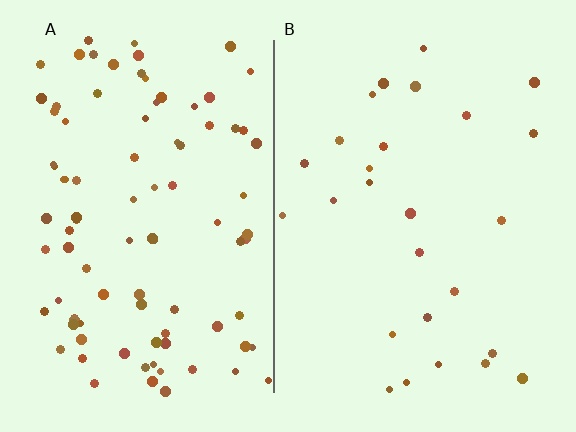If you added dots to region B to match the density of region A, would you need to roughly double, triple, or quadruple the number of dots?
Approximately quadruple.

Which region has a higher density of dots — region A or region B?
A (the left).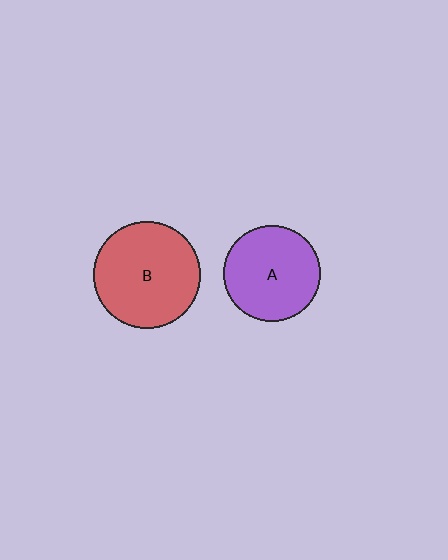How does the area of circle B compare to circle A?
Approximately 1.2 times.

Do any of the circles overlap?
No, none of the circles overlap.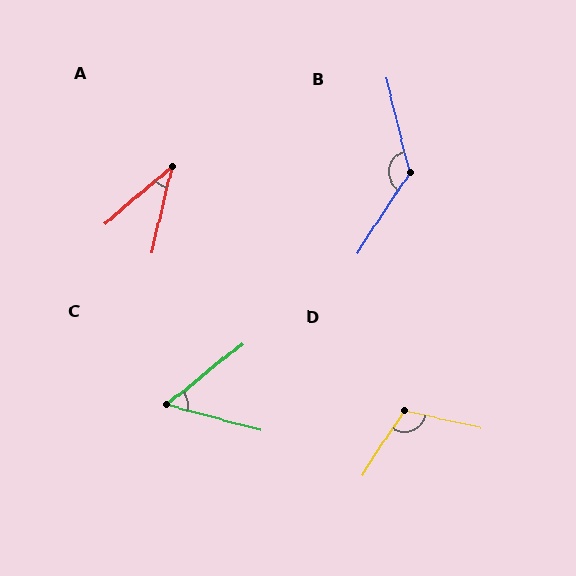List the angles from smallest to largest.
A (37°), C (54°), D (110°), B (132°).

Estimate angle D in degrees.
Approximately 110 degrees.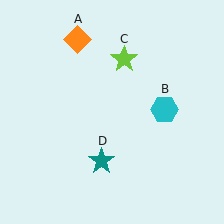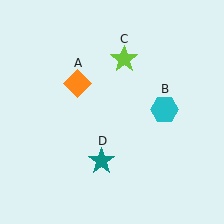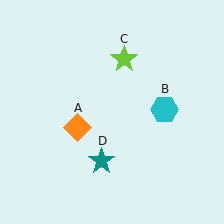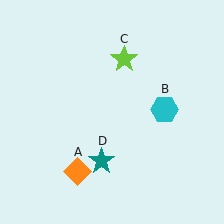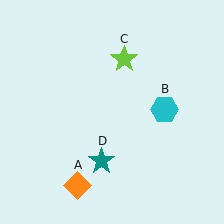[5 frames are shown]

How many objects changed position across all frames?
1 object changed position: orange diamond (object A).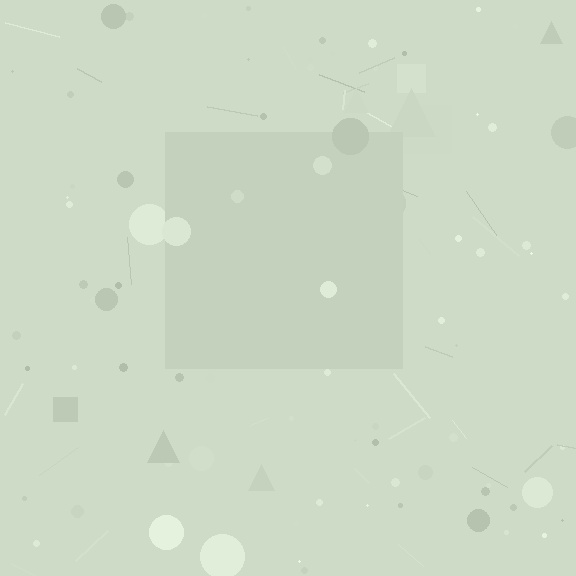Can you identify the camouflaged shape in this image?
The camouflaged shape is a square.